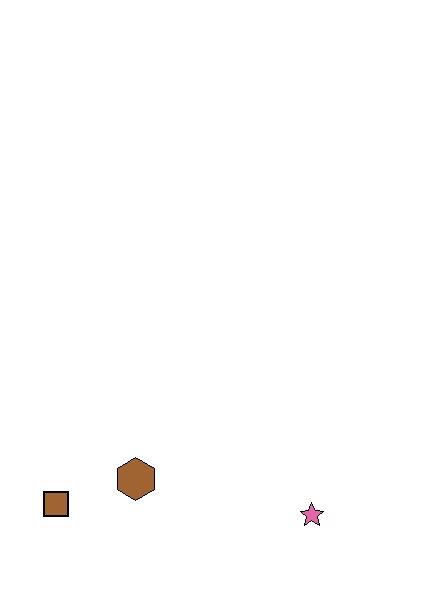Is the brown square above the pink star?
Yes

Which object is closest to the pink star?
The brown hexagon is closest to the pink star.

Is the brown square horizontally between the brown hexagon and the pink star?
No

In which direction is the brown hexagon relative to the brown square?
The brown hexagon is to the right of the brown square.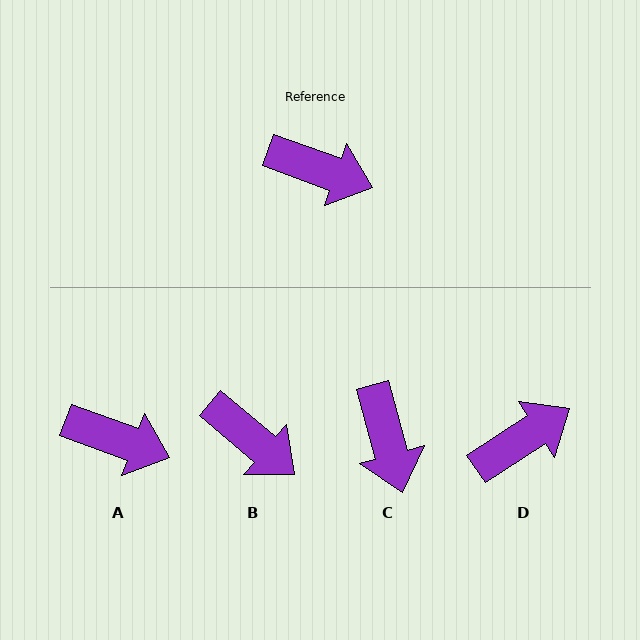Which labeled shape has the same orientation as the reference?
A.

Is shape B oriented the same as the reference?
No, it is off by about 20 degrees.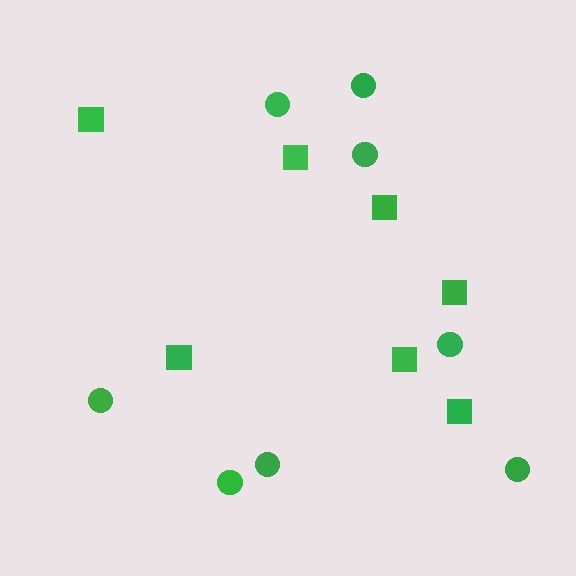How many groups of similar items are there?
There are 2 groups: one group of circles (8) and one group of squares (7).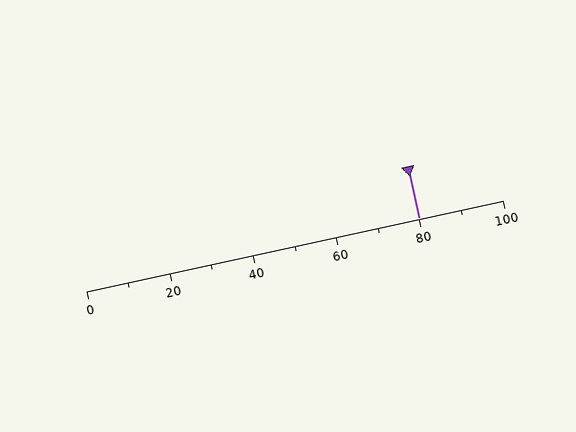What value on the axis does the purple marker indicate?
The marker indicates approximately 80.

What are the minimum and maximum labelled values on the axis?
The axis runs from 0 to 100.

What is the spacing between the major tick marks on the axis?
The major ticks are spaced 20 apart.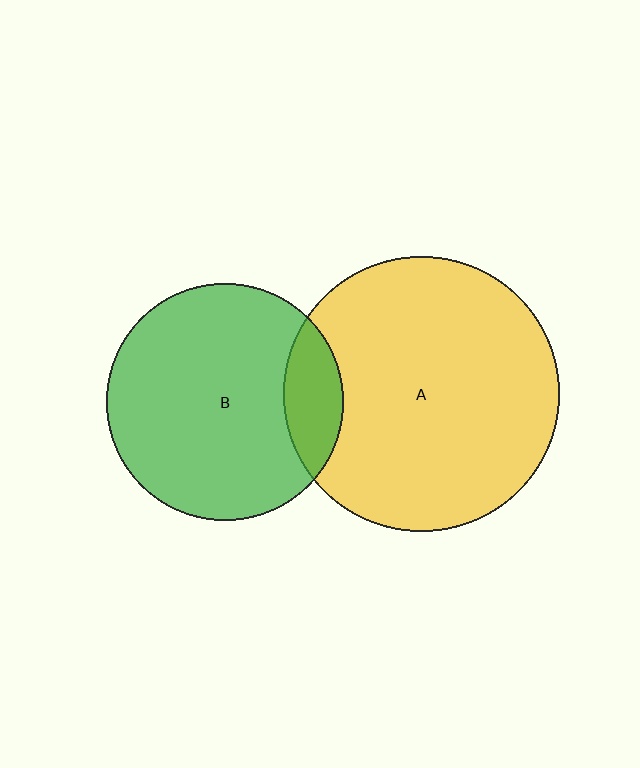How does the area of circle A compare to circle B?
Approximately 1.3 times.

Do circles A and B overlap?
Yes.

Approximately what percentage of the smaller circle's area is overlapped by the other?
Approximately 15%.